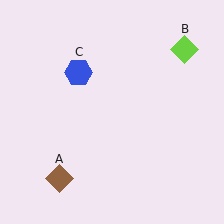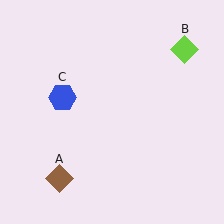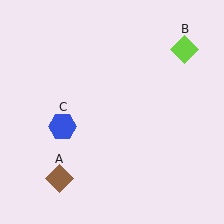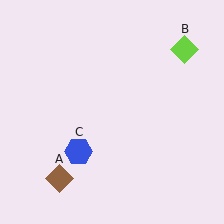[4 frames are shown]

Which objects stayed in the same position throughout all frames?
Brown diamond (object A) and lime diamond (object B) remained stationary.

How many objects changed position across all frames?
1 object changed position: blue hexagon (object C).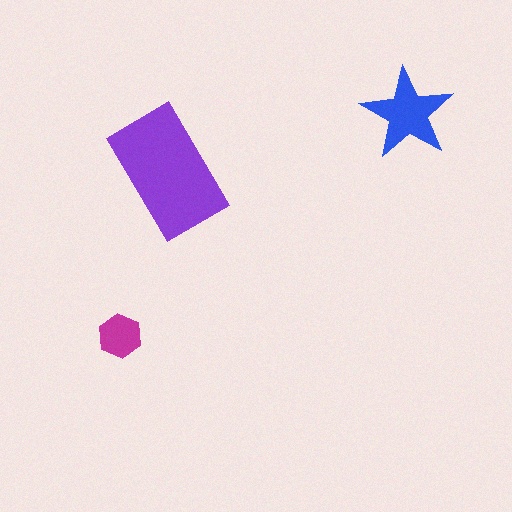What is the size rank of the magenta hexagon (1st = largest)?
3rd.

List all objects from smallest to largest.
The magenta hexagon, the blue star, the purple rectangle.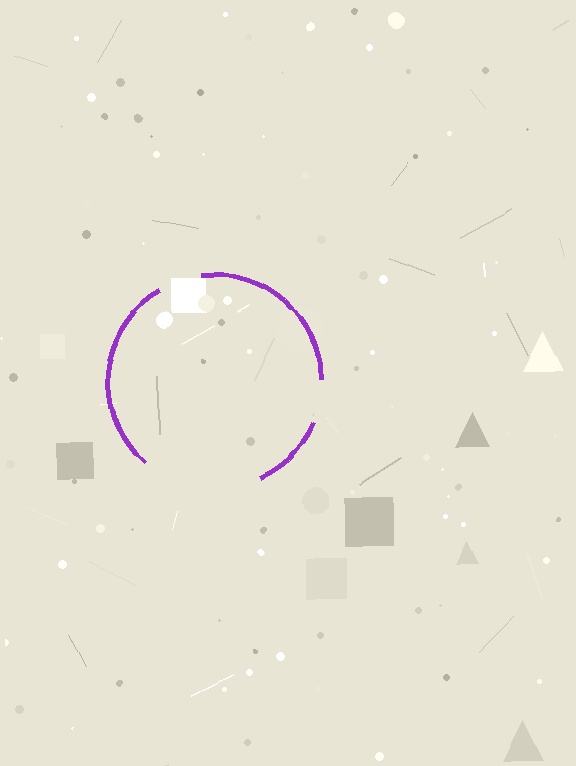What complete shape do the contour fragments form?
The contour fragments form a circle.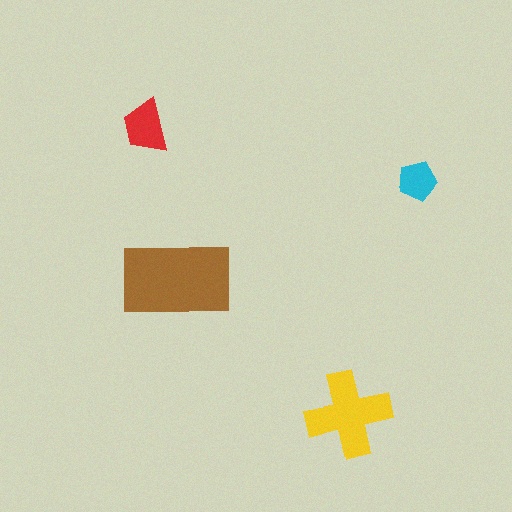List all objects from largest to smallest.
The brown rectangle, the yellow cross, the red trapezoid, the cyan pentagon.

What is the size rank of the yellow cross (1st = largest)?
2nd.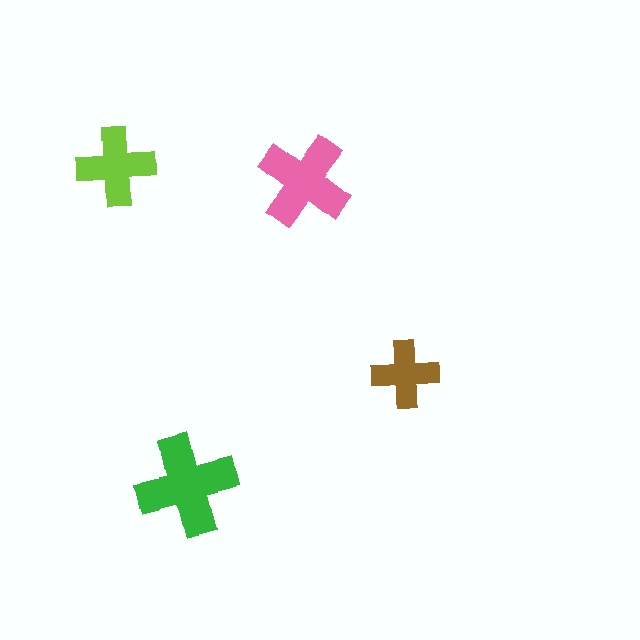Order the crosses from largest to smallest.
the green one, the pink one, the lime one, the brown one.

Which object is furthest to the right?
The brown cross is rightmost.